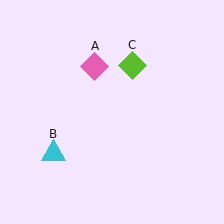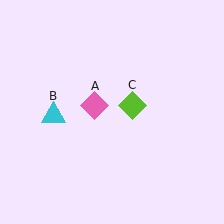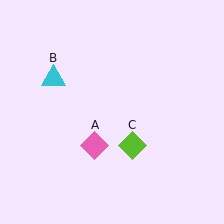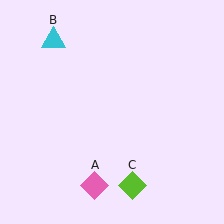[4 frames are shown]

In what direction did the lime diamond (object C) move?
The lime diamond (object C) moved down.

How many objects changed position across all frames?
3 objects changed position: pink diamond (object A), cyan triangle (object B), lime diamond (object C).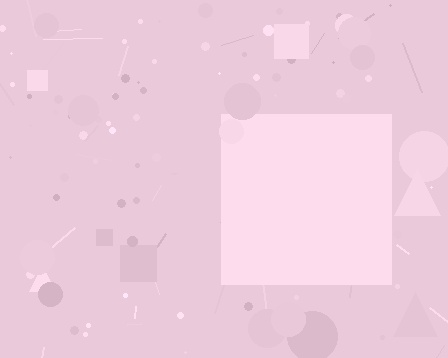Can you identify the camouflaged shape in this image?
The camouflaged shape is a square.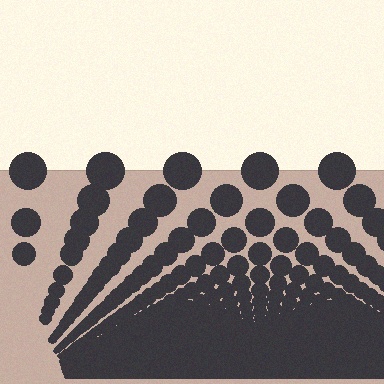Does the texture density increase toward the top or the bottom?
Density increases toward the bottom.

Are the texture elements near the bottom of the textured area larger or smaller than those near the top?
Smaller. The gradient is inverted — elements near the bottom are smaller and denser.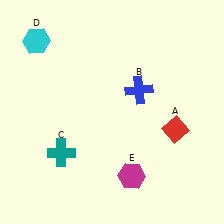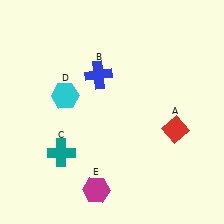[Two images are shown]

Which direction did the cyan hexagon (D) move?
The cyan hexagon (D) moved down.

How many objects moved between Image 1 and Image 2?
3 objects moved between the two images.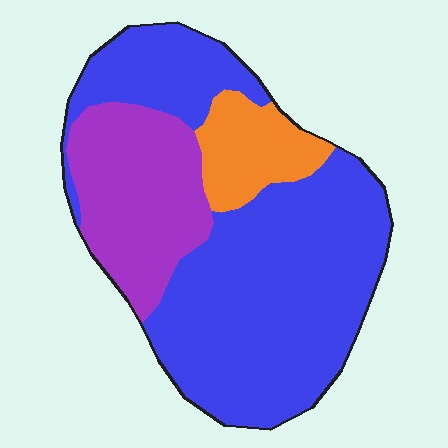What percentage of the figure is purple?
Purple takes up about one quarter (1/4) of the figure.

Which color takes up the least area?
Orange, at roughly 10%.